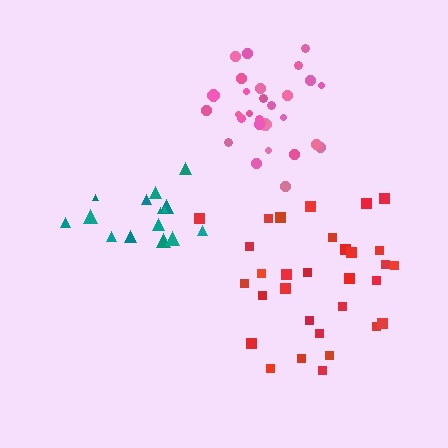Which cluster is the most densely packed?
Pink.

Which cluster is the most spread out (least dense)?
Red.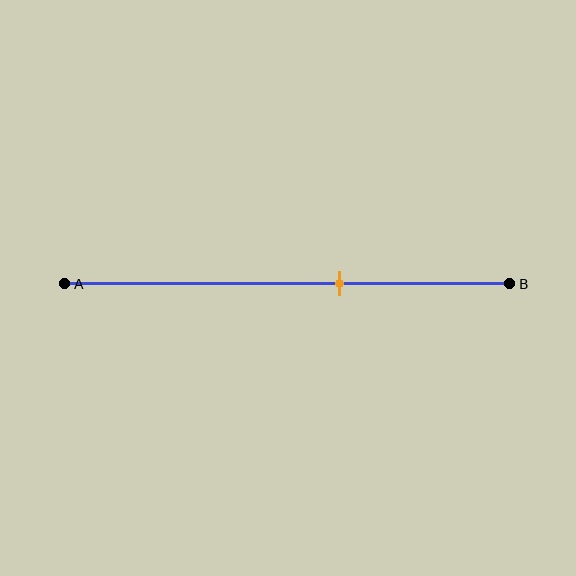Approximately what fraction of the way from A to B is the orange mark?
The orange mark is approximately 60% of the way from A to B.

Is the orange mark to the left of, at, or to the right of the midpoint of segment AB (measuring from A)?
The orange mark is to the right of the midpoint of segment AB.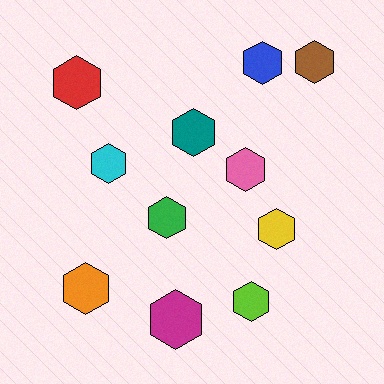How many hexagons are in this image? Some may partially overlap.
There are 11 hexagons.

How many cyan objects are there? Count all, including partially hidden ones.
There is 1 cyan object.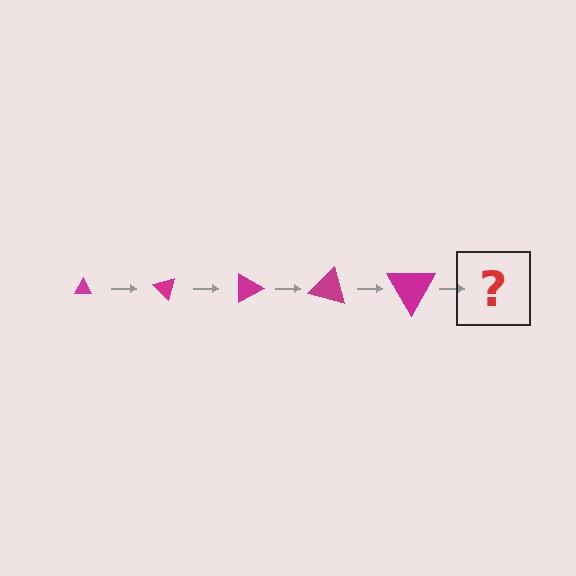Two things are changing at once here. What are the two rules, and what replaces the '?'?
The two rules are that the triangle grows larger each step and it rotates 45 degrees each step. The '?' should be a triangle, larger than the previous one and rotated 225 degrees from the start.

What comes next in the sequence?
The next element should be a triangle, larger than the previous one and rotated 225 degrees from the start.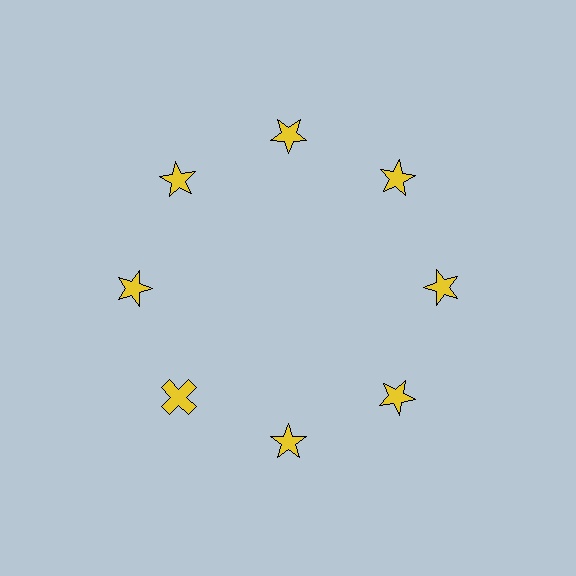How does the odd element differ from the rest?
It has a different shape: cross instead of star.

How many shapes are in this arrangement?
There are 8 shapes arranged in a ring pattern.